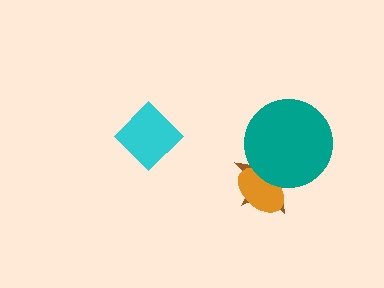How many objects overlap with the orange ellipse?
2 objects overlap with the orange ellipse.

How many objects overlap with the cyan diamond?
0 objects overlap with the cyan diamond.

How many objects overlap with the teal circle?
2 objects overlap with the teal circle.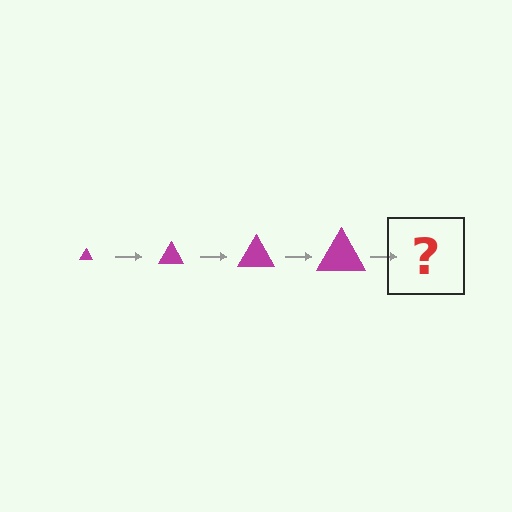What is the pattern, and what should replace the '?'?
The pattern is that the triangle gets progressively larger each step. The '?' should be a magenta triangle, larger than the previous one.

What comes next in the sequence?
The next element should be a magenta triangle, larger than the previous one.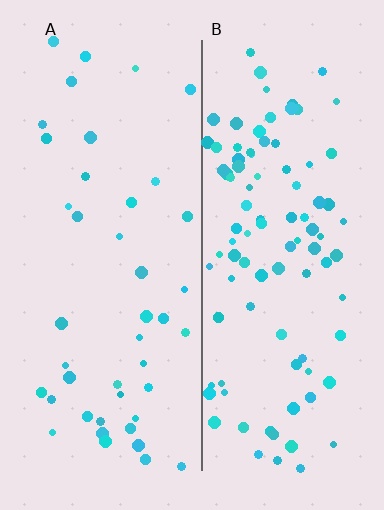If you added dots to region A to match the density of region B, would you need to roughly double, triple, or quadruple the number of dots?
Approximately double.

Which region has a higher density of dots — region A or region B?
B (the right).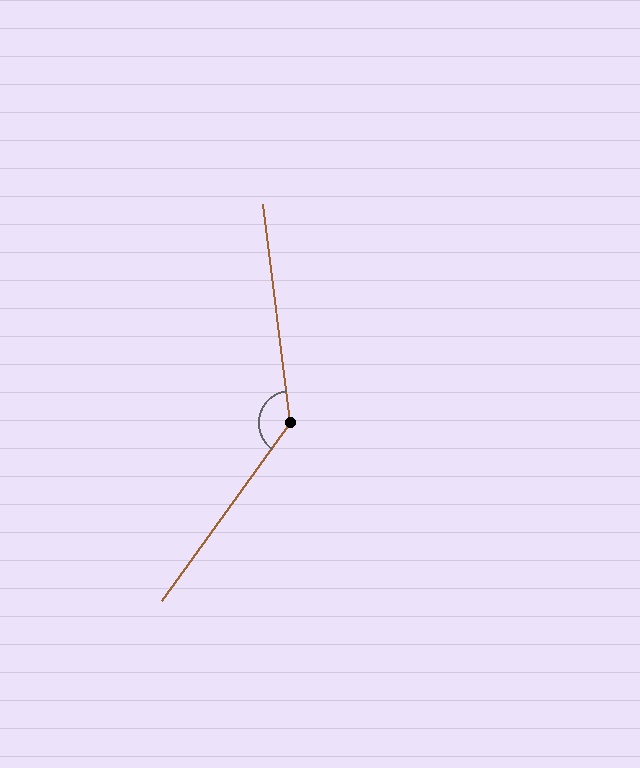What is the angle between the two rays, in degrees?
Approximately 137 degrees.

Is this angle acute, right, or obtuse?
It is obtuse.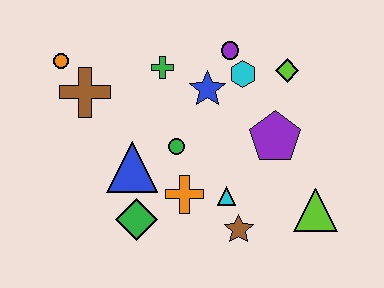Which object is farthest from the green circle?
The lime triangle is farthest from the green circle.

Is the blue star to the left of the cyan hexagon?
Yes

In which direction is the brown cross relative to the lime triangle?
The brown cross is to the left of the lime triangle.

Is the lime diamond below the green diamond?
No